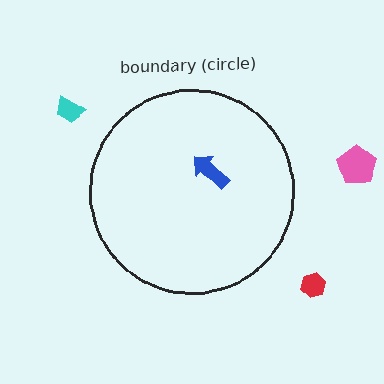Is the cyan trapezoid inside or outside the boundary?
Outside.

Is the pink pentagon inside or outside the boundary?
Outside.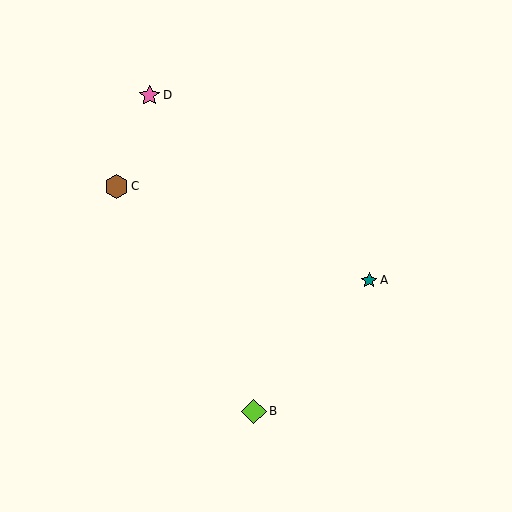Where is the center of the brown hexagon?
The center of the brown hexagon is at (116, 186).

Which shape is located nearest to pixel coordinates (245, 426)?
The lime diamond (labeled B) at (254, 411) is nearest to that location.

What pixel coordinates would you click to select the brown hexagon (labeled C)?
Click at (116, 186) to select the brown hexagon C.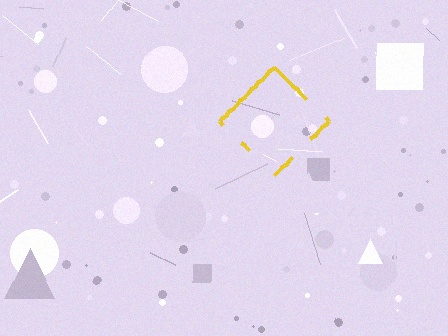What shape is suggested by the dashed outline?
The dashed outline suggests a diamond.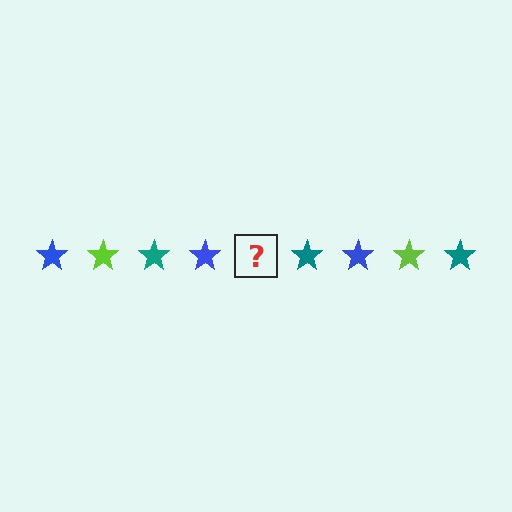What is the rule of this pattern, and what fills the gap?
The rule is that the pattern cycles through blue, lime, teal stars. The gap should be filled with a lime star.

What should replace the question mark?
The question mark should be replaced with a lime star.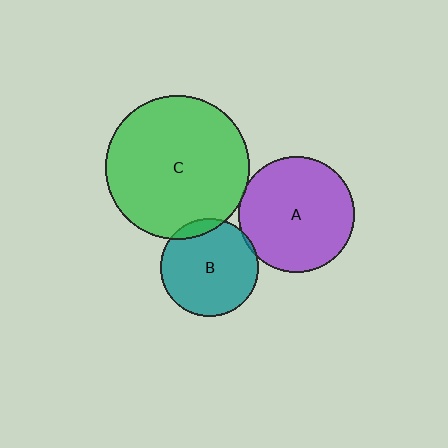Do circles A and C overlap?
Yes.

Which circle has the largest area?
Circle C (green).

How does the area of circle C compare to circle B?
Approximately 2.2 times.